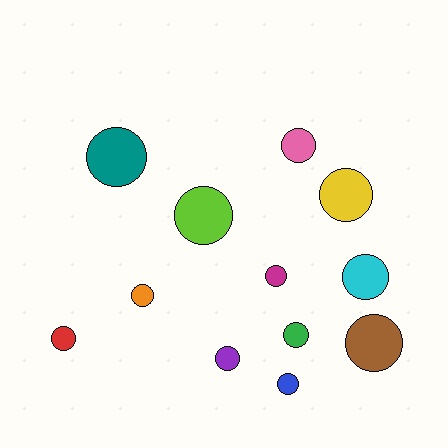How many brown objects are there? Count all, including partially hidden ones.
There is 1 brown object.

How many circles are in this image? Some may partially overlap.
There are 12 circles.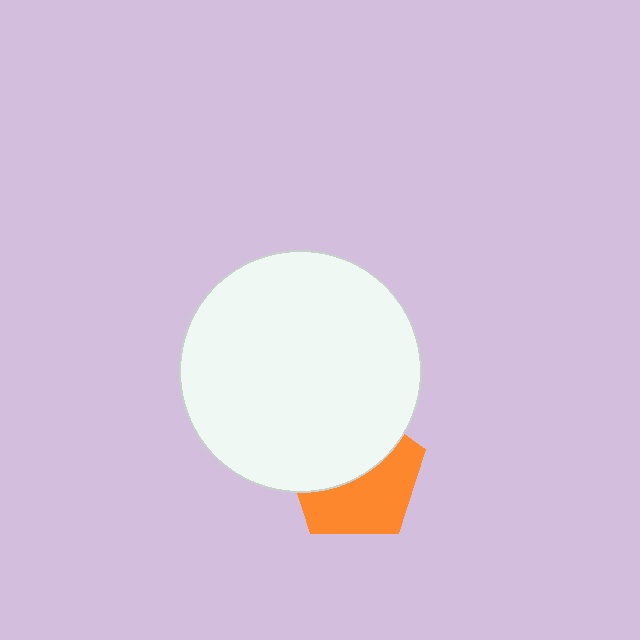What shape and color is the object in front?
The object in front is a white circle.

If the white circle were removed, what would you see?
You would see the complete orange pentagon.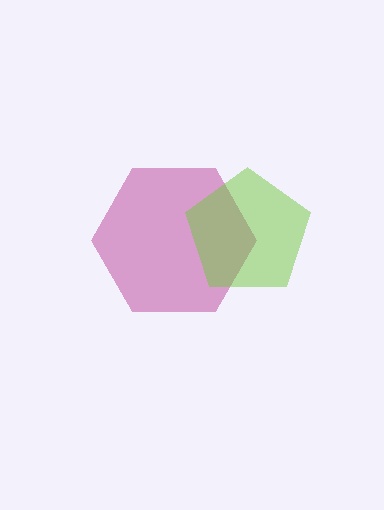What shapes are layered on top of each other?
The layered shapes are: a magenta hexagon, a lime pentagon.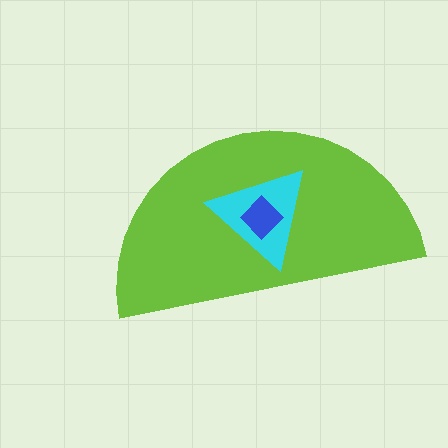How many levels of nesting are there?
3.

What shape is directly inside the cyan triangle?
The blue diamond.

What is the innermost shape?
The blue diamond.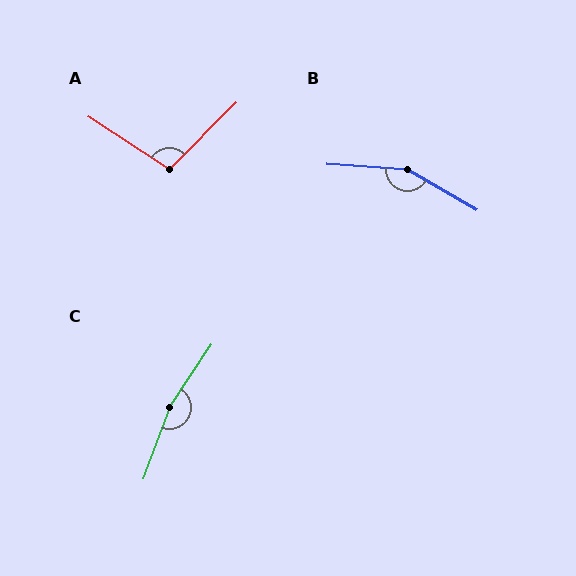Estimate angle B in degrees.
Approximately 154 degrees.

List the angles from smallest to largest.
A (102°), B (154°), C (166°).